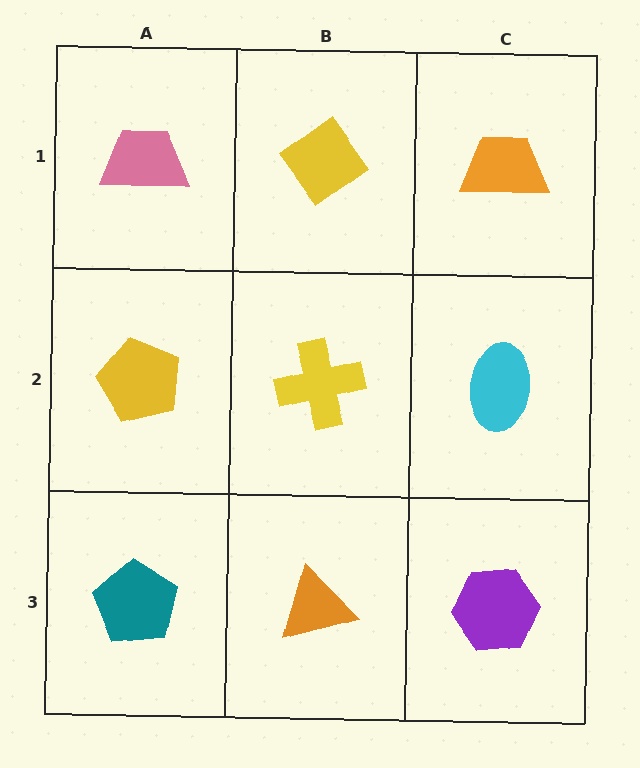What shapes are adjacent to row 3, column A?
A yellow pentagon (row 2, column A), an orange triangle (row 3, column B).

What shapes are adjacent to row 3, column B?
A yellow cross (row 2, column B), a teal pentagon (row 3, column A), a purple hexagon (row 3, column C).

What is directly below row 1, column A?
A yellow pentagon.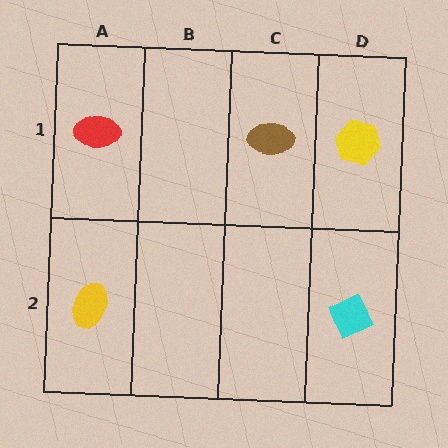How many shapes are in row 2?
2 shapes.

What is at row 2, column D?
A cyan diamond.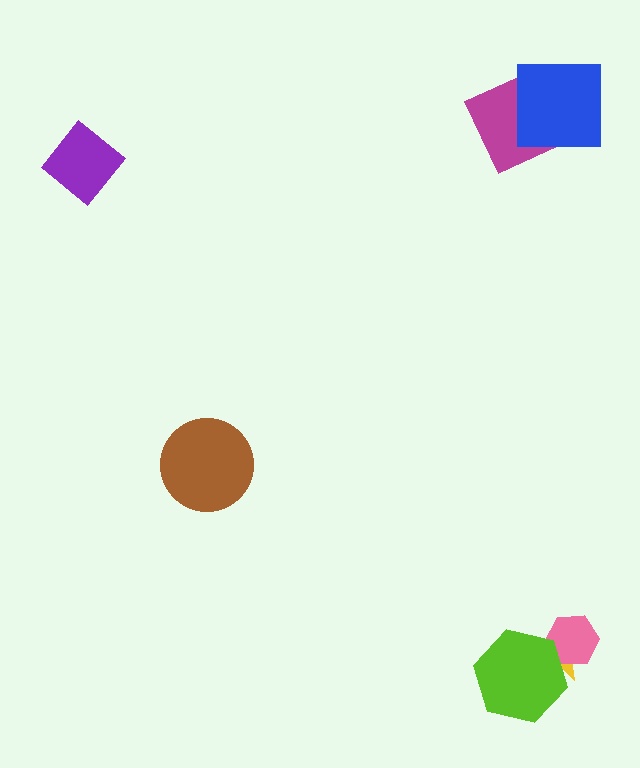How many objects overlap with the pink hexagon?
2 objects overlap with the pink hexagon.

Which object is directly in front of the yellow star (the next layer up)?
The pink hexagon is directly in front of the yellow star.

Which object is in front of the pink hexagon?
The lime hexagon is in front of the pink hexagon.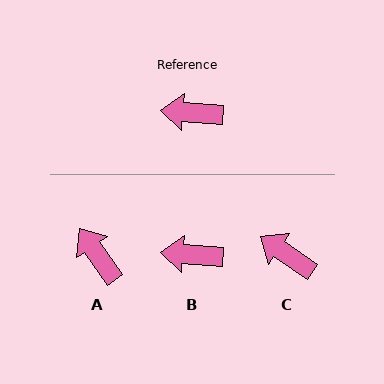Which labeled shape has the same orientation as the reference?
B.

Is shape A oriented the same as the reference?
No, it is off by about 51 degrees.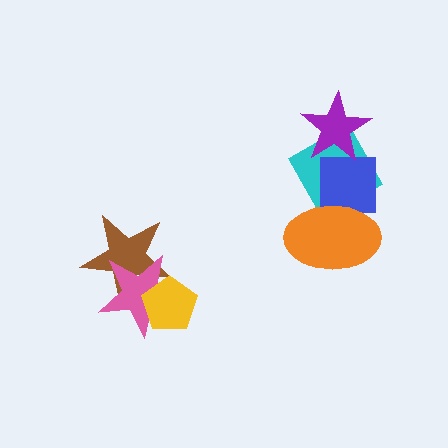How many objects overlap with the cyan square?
3 objects overlap with the cyan square.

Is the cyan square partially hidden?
Yes, it is partially covered by another shape.